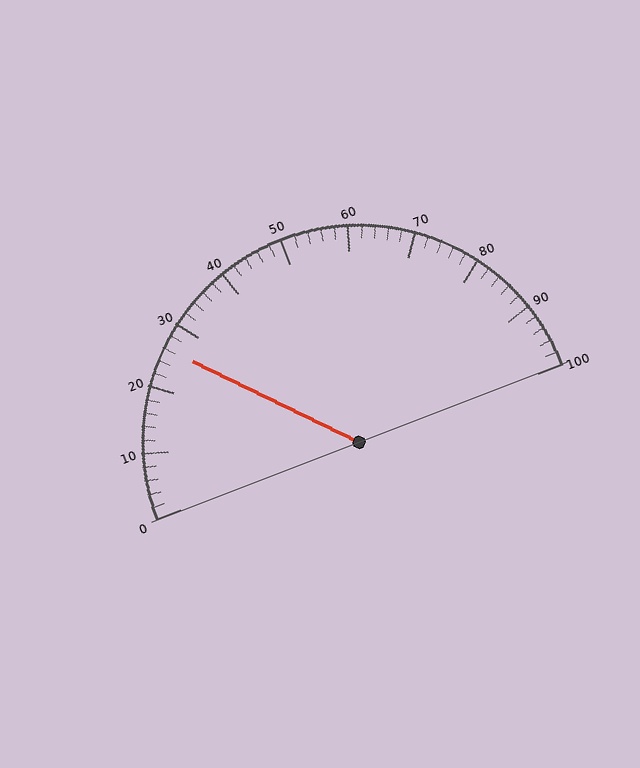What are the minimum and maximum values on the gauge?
The gauge ranges from 0 to 100.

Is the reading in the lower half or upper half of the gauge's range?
The reading is in the lower half of the range (0 to 100).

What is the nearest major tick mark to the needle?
The nearest major tick mark is 30.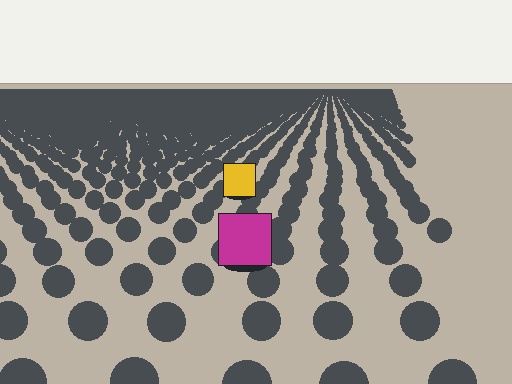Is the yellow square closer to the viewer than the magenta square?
No. The magenta square is closer — you can tell from the texture gradient: the ground texture is coarser near it.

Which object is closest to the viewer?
The magenta square is closest. The texture marks near it are larger and more spread out.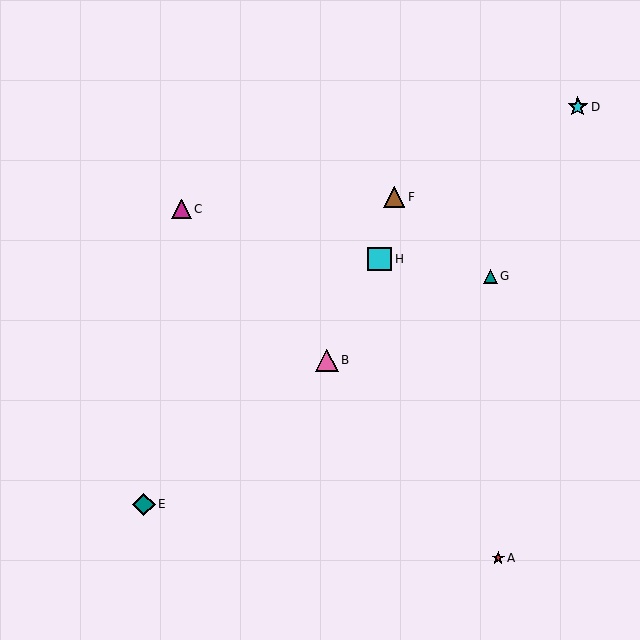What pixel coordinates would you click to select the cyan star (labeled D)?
Click at (578, 107) to select the cyan star D.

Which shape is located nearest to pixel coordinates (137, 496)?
The teal diamond (labeled E) at (144, 504) is nearest to that location.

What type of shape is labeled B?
Shape B is a pink triangle.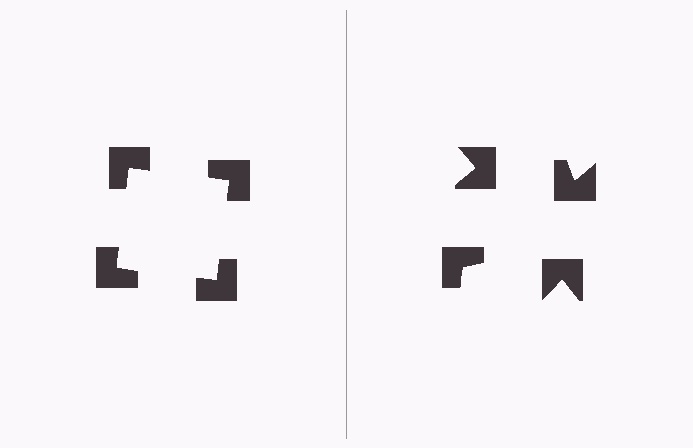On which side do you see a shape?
An illusory square appears on the left side. On the right side the wedge cuts are rotated, so no coherent shape forms.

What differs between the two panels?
The notched squares are positioned identically on both sides; only the wedge orientations differ. On the left they align to a square; on the right they are misaligned.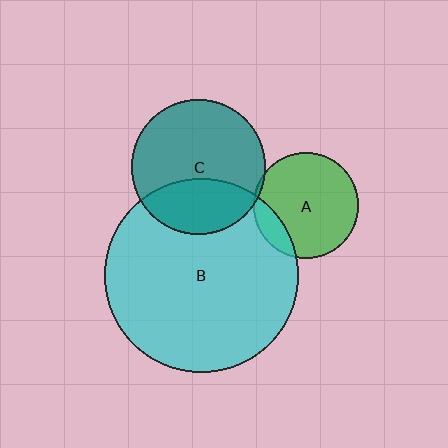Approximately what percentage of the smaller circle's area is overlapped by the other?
Approximately 15%.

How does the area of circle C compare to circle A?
Approximately 1.6 times.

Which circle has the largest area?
Circle B (cyan).